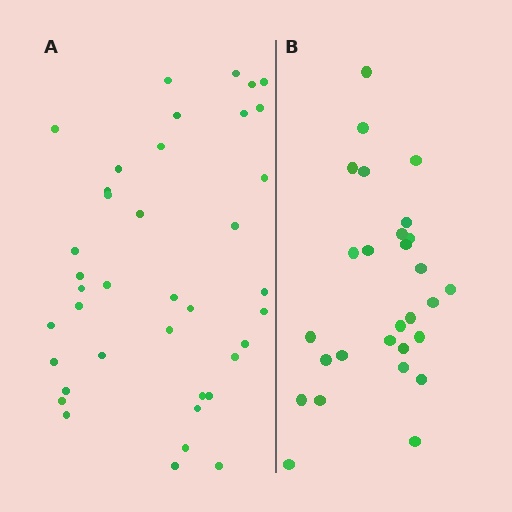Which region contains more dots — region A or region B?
Region A (the left region) has more dots.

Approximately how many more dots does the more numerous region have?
Region A has roughly 12 or so more dots than region B.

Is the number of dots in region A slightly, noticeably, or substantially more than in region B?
Region A has noticeably more, but not dramatically so. The ratio is roughly 1.4 to 1.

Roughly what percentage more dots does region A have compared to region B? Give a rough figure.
About 40% more.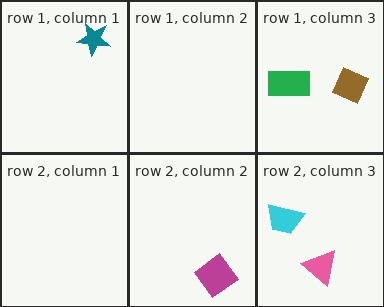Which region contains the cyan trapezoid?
The row 2, column 3 region.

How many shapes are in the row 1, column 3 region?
2.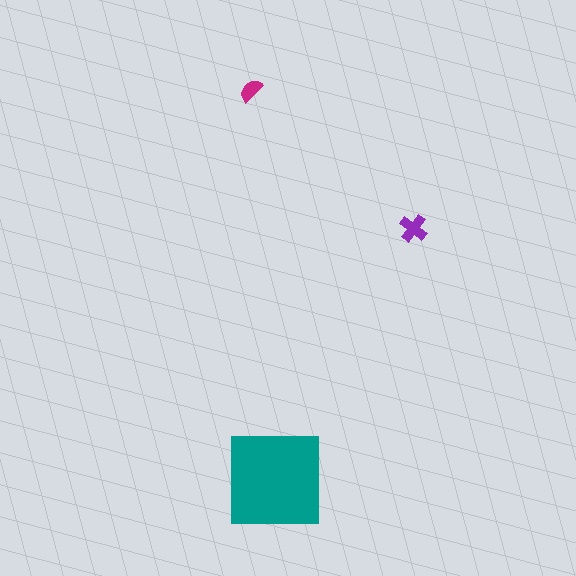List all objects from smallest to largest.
The magenta semicircle, the purple cross, the teal square.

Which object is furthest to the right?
The purple cross is rightmost.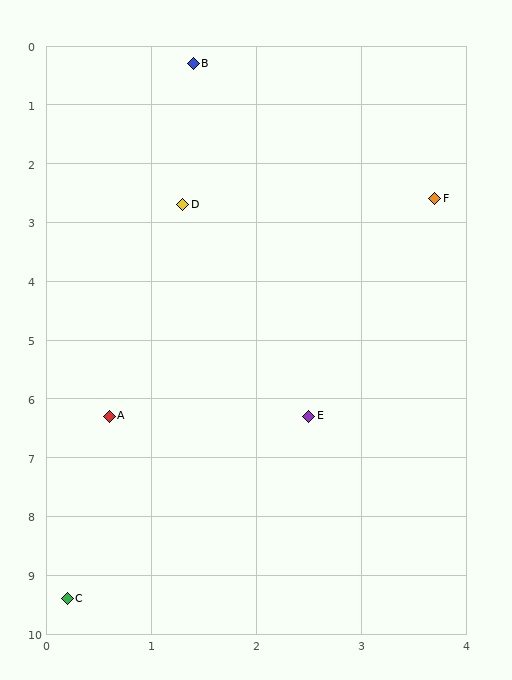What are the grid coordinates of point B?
Point B is at approximately (1.4, 0.3).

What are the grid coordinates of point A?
Point A is at approximately (0.6, 6.3).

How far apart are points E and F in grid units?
Points E and F are about 3.9 grid units apart.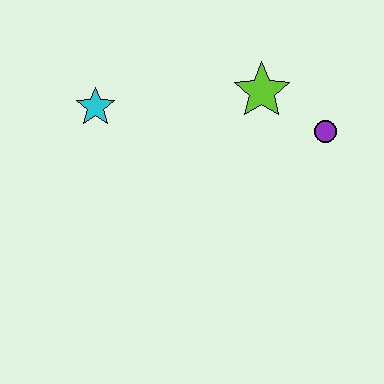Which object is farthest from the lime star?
The cyan star is farthest from the lime star.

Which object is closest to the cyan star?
The lime star is closest to the cyan star.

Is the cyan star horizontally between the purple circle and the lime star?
No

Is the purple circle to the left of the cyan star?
No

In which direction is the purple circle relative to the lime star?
The purple circle is to the right of the lime star.